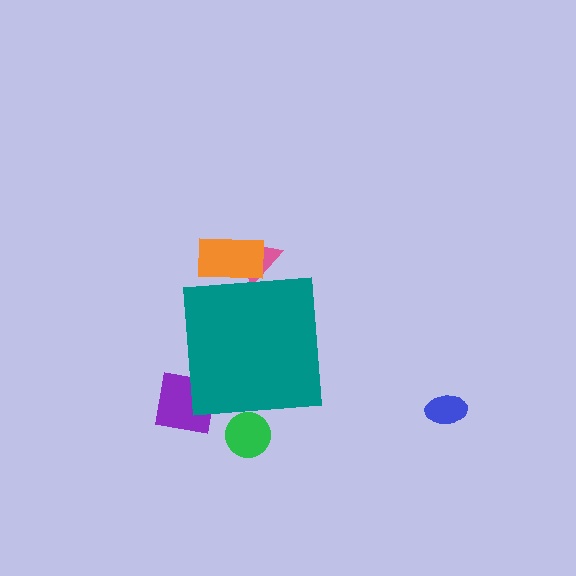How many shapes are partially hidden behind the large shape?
4 shapes are partially hidden.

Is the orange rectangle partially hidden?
Yes, the orange rectangle is partially hidden behind the teal square.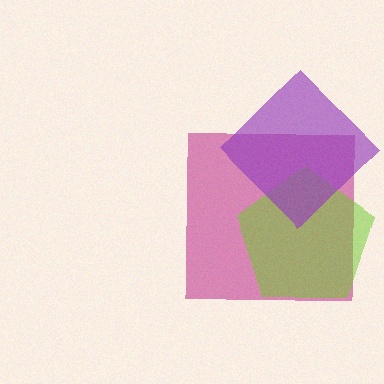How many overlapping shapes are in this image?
There are 3 overlapping shapes in the image.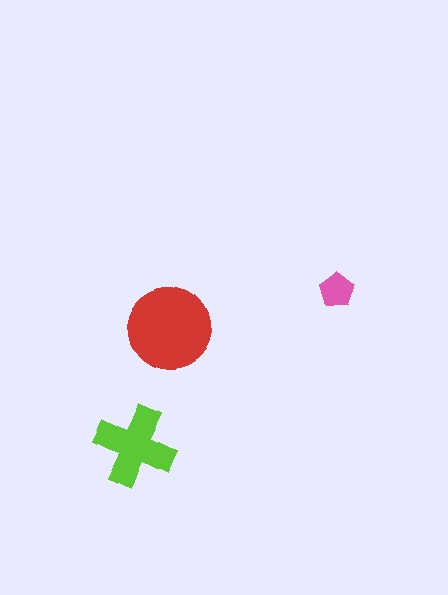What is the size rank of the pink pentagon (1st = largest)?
3rd.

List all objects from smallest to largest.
The pink pentagon, the lime cross, the red circle.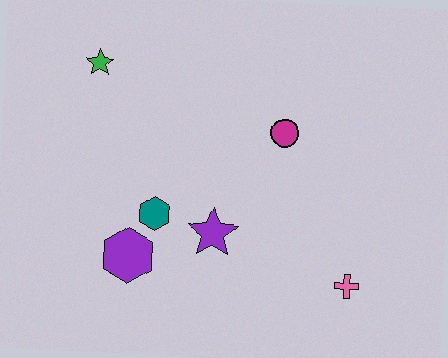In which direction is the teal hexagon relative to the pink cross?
The teal hexagon is to the left of the pink cross.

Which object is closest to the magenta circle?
The purple star is closest to the magenta circle.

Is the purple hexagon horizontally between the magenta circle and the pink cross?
No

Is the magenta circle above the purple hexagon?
Yes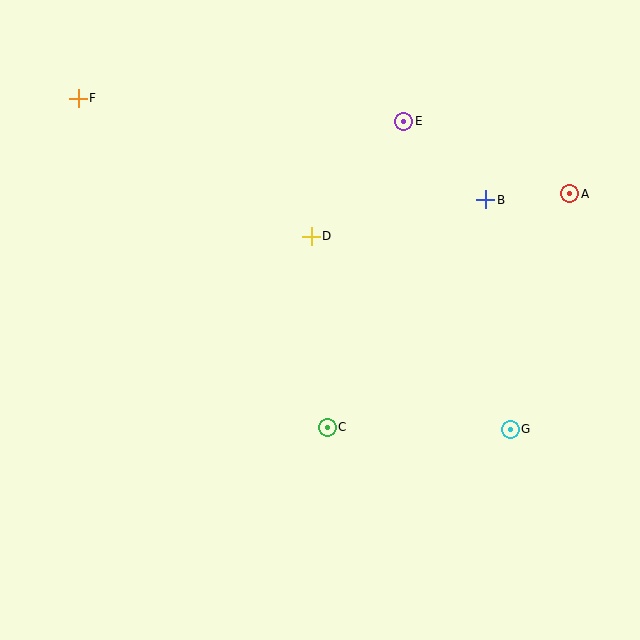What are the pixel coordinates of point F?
Point F is at (78, 98).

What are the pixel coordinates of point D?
Point D is at (311, 236).